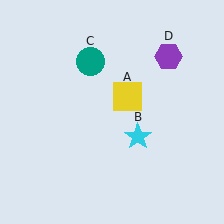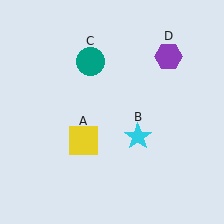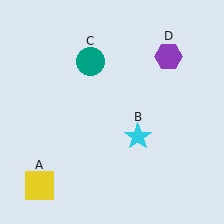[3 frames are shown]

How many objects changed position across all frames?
1 object changed position: yellow square (object A).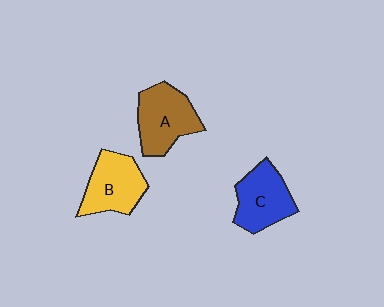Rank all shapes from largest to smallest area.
From largest to smallest: A (brown), B (yellow), C (blue).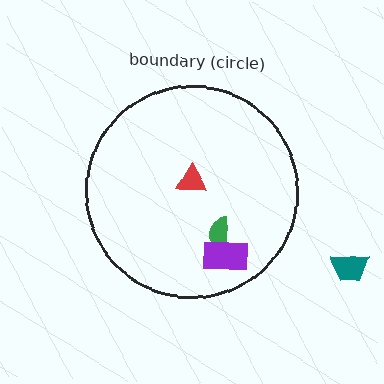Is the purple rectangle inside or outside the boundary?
Inside.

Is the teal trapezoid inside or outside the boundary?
Outside.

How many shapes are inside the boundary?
3 inside, 1 outside.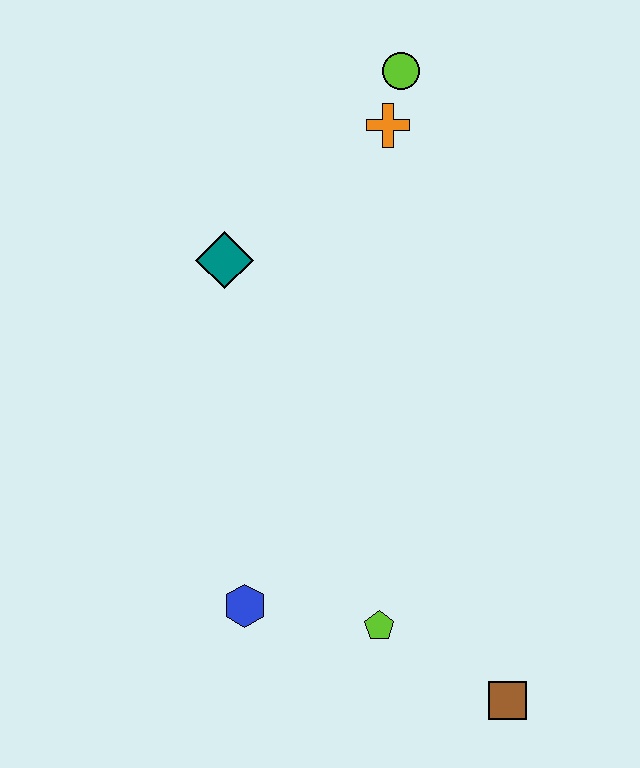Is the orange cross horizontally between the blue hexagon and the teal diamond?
No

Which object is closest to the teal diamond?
The orange cross is closest to the teal diamond.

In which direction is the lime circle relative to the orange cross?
The lime circle is above the orange cross.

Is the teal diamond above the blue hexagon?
Yes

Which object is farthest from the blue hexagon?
The lime circle is farthest from the blue hexagon.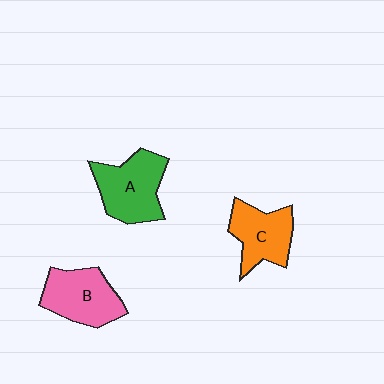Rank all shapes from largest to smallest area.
From largest to smallest: A (green), B (pink), C (orange).